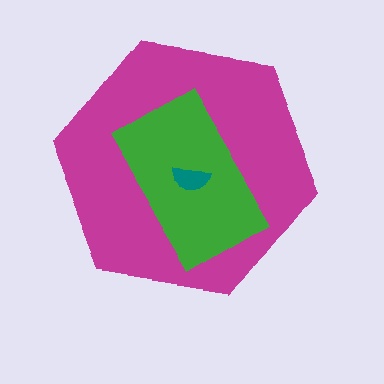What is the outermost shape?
The magenta hexagon.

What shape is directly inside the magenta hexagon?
The green rectangle.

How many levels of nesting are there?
3.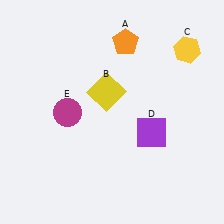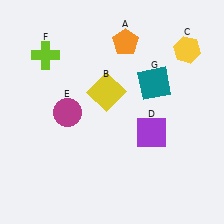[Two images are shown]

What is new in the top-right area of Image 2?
A teal square (G) was added in the top-right area of Image 2.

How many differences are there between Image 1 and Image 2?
There are 2 differences between the two images.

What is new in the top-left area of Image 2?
A lime cross (F) was added in the top-left area of Image 2.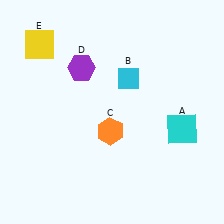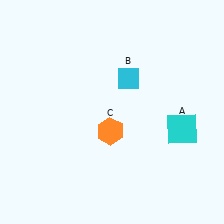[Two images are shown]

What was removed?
The yellow square (E), the purple hexagon (D) were removed in Image 2.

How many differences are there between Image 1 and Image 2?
There are 2 differences between the two images.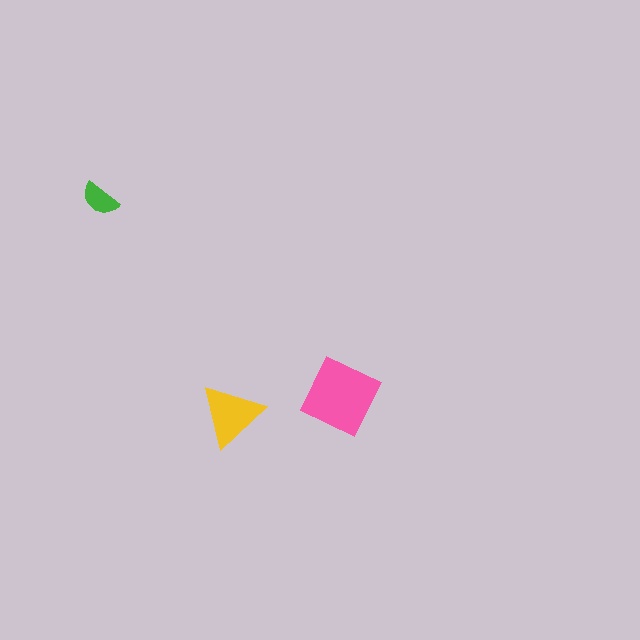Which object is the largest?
The pink diamond.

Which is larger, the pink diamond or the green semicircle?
The pink diamond.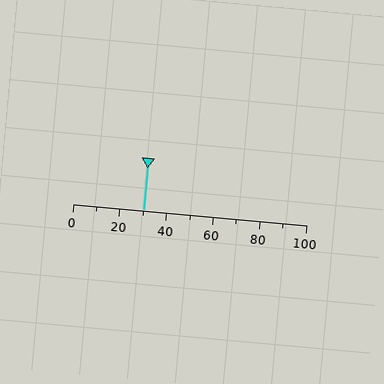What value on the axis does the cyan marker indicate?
The marker indicates approximately 30.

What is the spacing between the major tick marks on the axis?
The major ticks are spaced 20 apart.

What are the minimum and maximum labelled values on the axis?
The axis runs from 0 to 100.